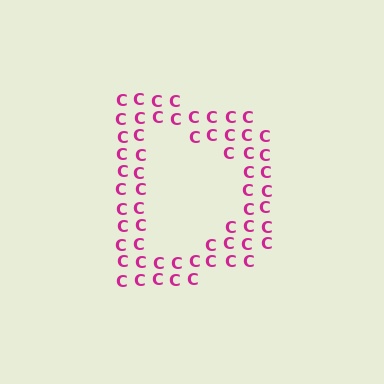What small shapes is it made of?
It is made of small letter C's.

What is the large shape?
The large shape is the letter D.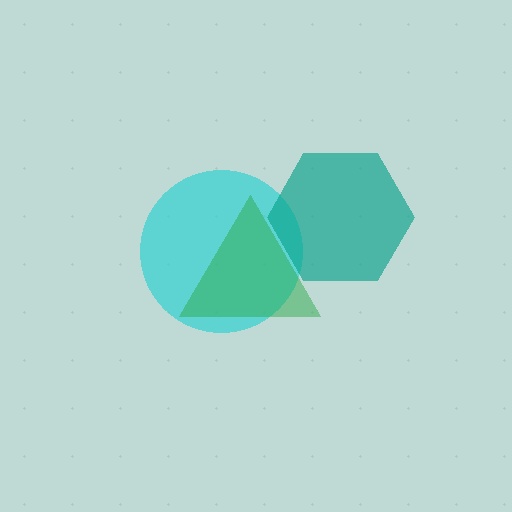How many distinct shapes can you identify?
There are 3 distinct shapes: a cyan circle, a green triangle, a teal hexagon.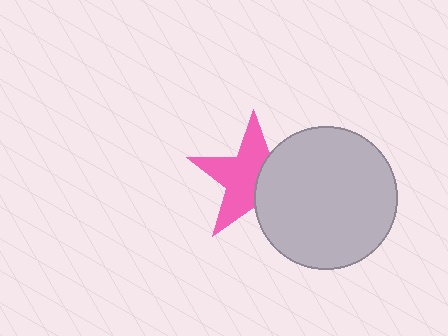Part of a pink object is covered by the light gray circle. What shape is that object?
It is a star.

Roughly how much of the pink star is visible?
About half of it is visible (roughly 60%).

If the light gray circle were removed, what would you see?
You would see the complete pink star.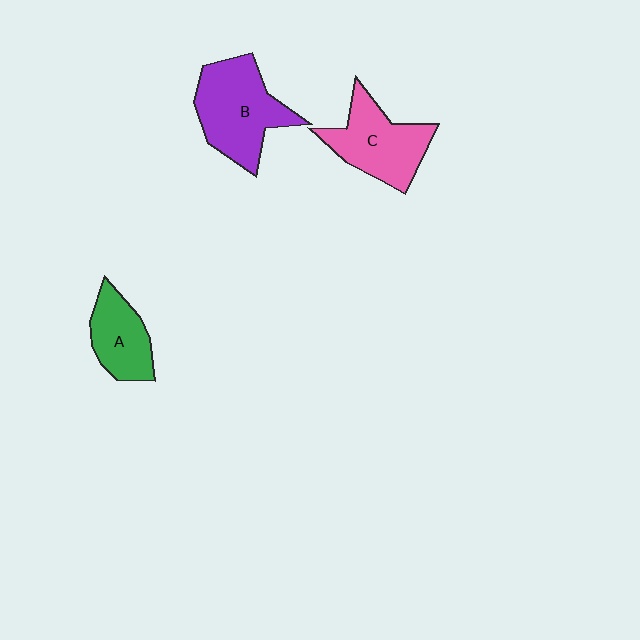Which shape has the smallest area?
Shape A (green).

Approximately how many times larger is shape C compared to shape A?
Approximately 1.4 times.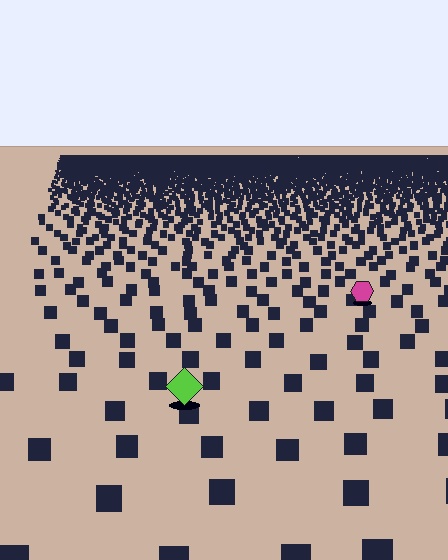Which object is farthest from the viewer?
The magenta hexagon is farthest from the viewer. It appears smaller and the ground texture around it is denser.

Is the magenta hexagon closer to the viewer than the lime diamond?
No. The lime diamond is closer — you can tell from the texture gradient: the ground texture is coarser near it.